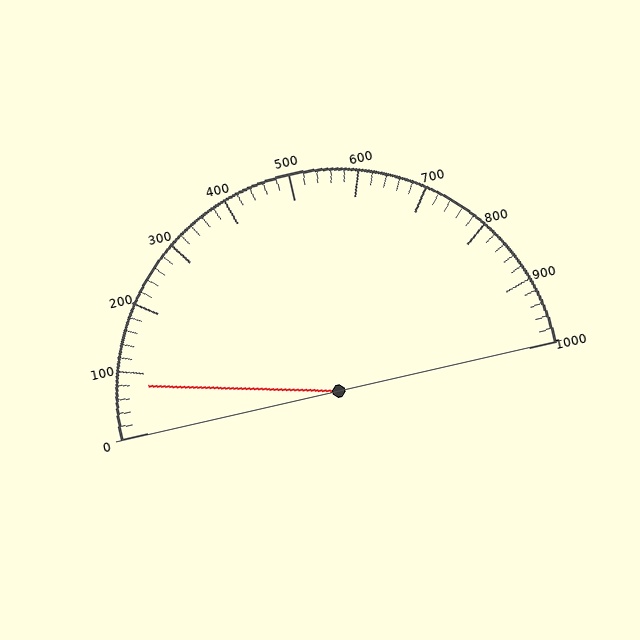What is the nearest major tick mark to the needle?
The nearest major tick mark is 100.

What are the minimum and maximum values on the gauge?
The gauge ranges from 0 to 1000.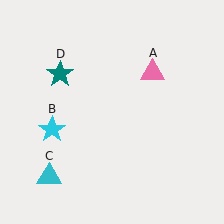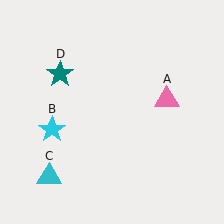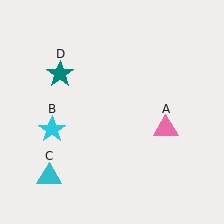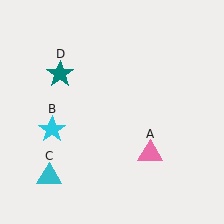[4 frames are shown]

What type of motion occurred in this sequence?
The pink triangle (object A) rotated clockwise around the center of the scene.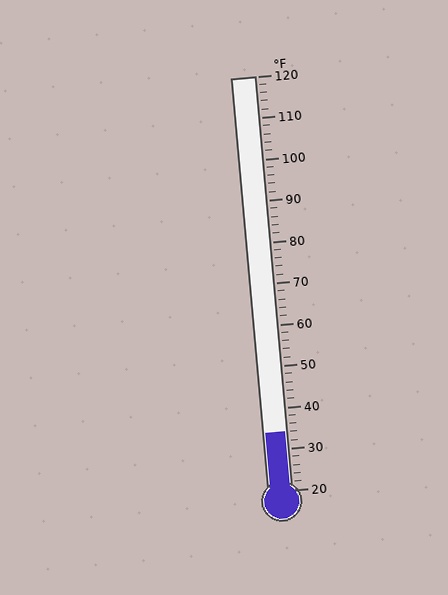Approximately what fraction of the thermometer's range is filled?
The thermometer is filled to approximately 15% of its range.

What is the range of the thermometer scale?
The thermometer scale ranges from 20°F to 120°F.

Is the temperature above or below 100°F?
The temperature is below 100°F.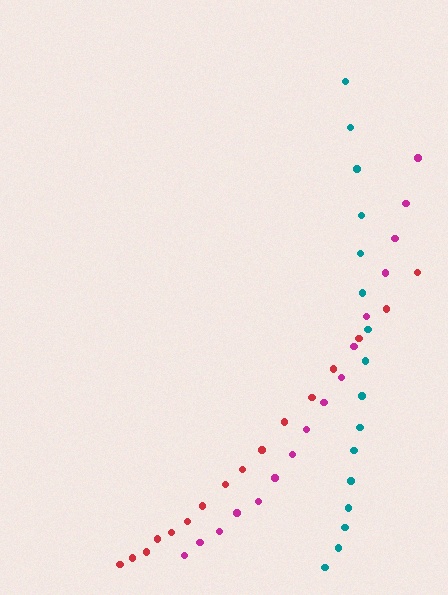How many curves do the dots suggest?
There are 3 distinct paths.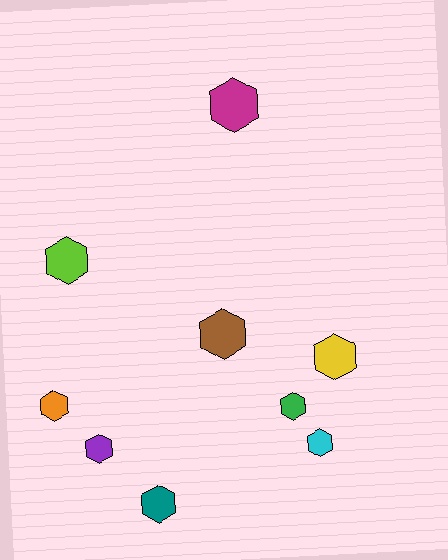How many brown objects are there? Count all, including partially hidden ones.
There is 1 brown object.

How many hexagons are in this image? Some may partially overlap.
There are 9 hexagons.